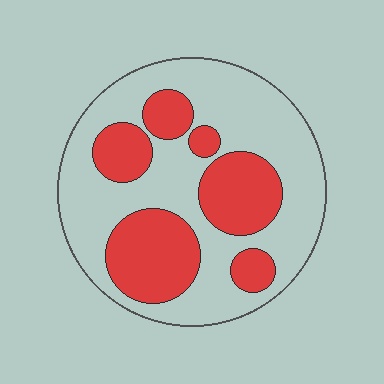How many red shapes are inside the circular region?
6.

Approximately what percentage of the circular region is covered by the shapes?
Approximately 35%.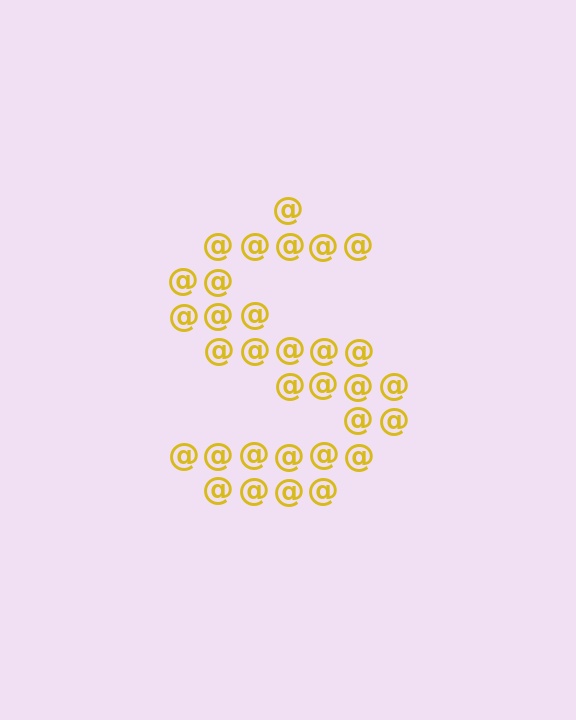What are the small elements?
The small elements are at signs.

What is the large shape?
The large shape is the letter S.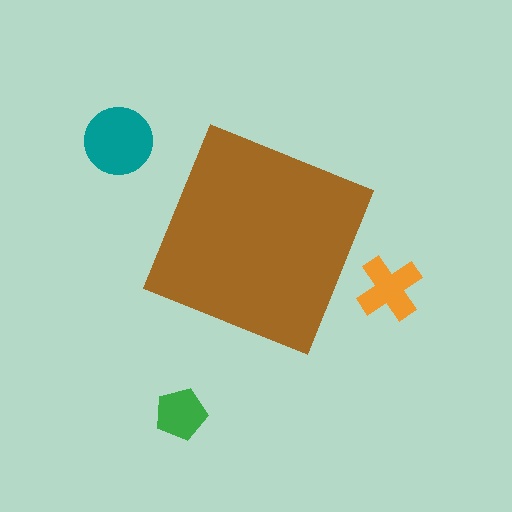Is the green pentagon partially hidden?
No, the green pentagon is fully visible.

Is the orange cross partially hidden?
No, the orange cross is fully visible.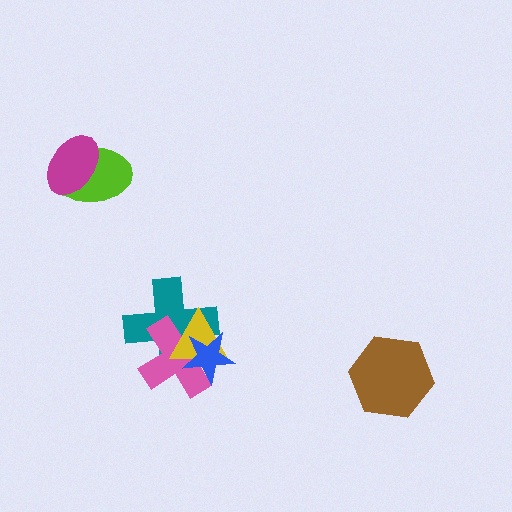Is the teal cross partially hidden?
Yes, it is partially covered by another shape.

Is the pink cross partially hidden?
Yes, it is partially covered by another shape.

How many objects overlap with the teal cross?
3 objects overlap with the teal cross.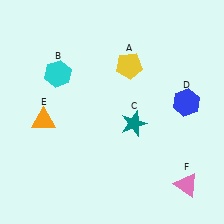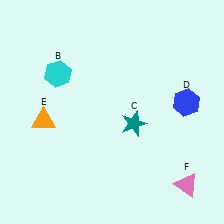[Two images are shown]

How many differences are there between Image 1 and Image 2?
There is 1 difference between the two images.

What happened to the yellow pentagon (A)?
The yellow pentagon (A) was removed in Image 2. It was in the top-right area of Image 1.